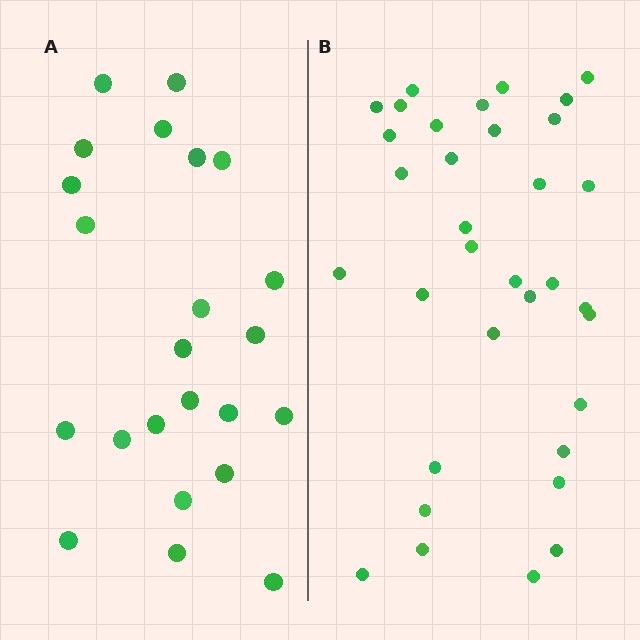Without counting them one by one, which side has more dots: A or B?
Region B (the right region) has more dots.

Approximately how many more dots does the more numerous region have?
Region B has roughly 12 or so more dots than region A.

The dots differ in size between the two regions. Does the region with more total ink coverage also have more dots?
No. Region A has more total ink coverage because its dots are larger, but region B actually contains more individual dots. Total area can be misleading — the number of items is what matters here.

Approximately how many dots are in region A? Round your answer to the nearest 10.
About 20 dots. (The exact count is 23, which rounds to 20.)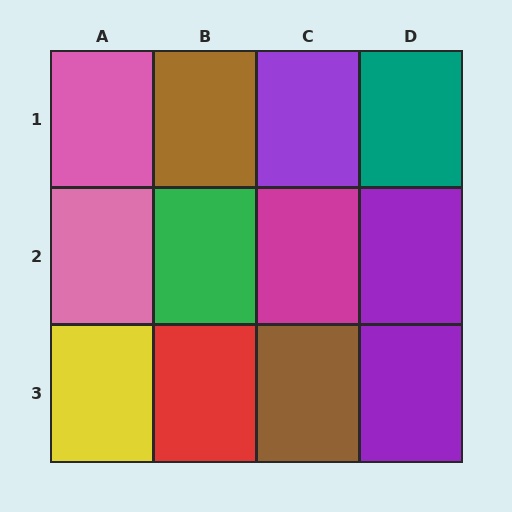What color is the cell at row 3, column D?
Purple.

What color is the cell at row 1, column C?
Purple.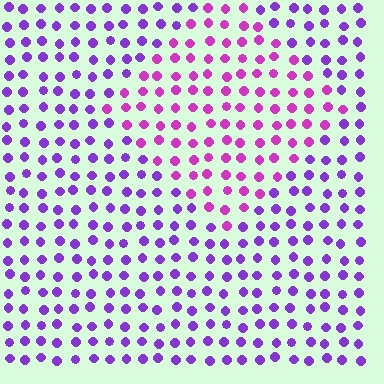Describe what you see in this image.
The image is filled with small purple elements in a uniform arrangement. A diamond-shaped region is visible where the elements are tinted to a slightly different hue, forming a subtle color boundary.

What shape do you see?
I see a diamond.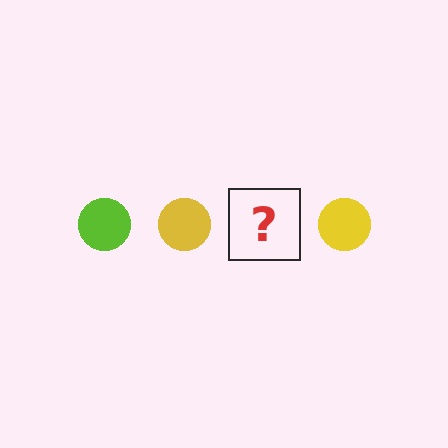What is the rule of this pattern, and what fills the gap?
The rule is that the pattern cycles through lime, yellow circles. The gap should be filled with a lime circle.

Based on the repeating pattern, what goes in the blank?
The blank should be a lime circle.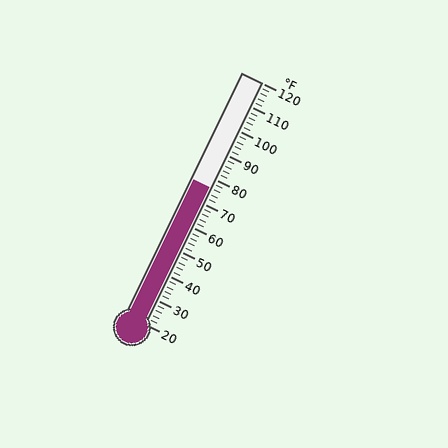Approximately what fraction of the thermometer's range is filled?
The thermometer is filled to approximately 55% of its range.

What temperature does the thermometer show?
The thermometer shows approximately 76°F.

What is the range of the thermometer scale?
The thermometer scale ranges from 20°F to 120°F.